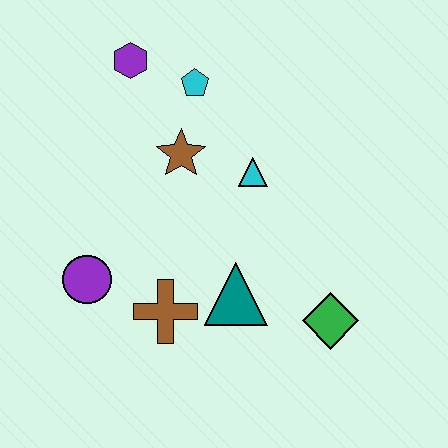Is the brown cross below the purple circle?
Yes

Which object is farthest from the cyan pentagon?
The green diamond is farthest from the cyan pentagon.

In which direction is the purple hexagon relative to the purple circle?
The purple hexagon is above the purple circle.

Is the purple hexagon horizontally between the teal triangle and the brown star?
No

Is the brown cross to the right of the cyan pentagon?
No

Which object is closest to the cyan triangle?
The brown star is closest to the cyan triangle.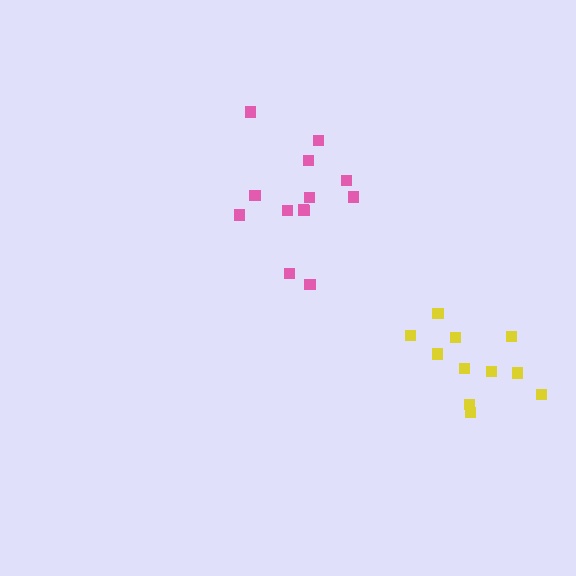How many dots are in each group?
Group 1: 11 dots, Group 2: 13 dots (24 total).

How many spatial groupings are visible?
There are 2 spatial groupings.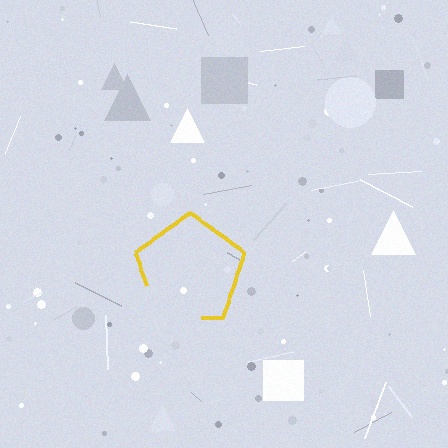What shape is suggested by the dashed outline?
The dashed outline suggests a pentagon.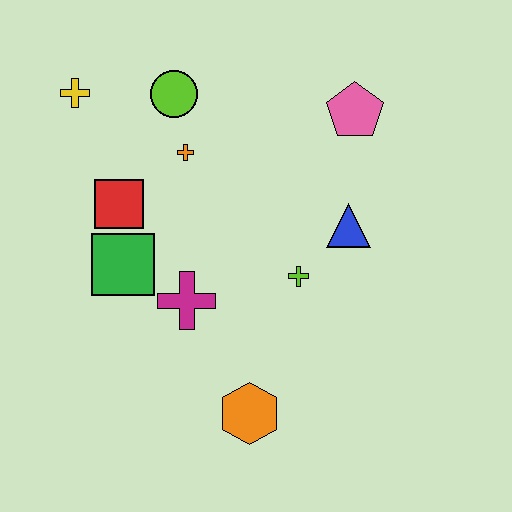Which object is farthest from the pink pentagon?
The orange hexagon is farthest from the pink pentagon.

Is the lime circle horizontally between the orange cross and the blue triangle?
No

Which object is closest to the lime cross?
The blue triangle is closest to the lime cross.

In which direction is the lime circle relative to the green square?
The lime circle is above the green square.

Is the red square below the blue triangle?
No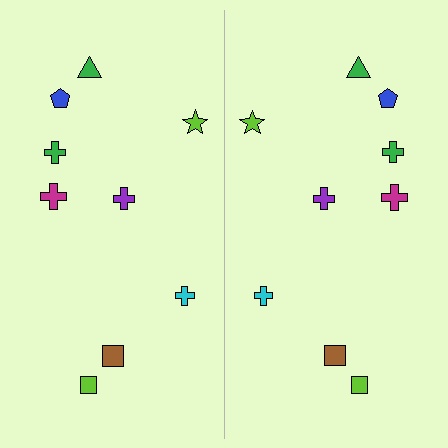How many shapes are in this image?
There are 18 shapes in this image.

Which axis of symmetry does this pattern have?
The pattern has a vertical axis of symmetry running through the center of the image.